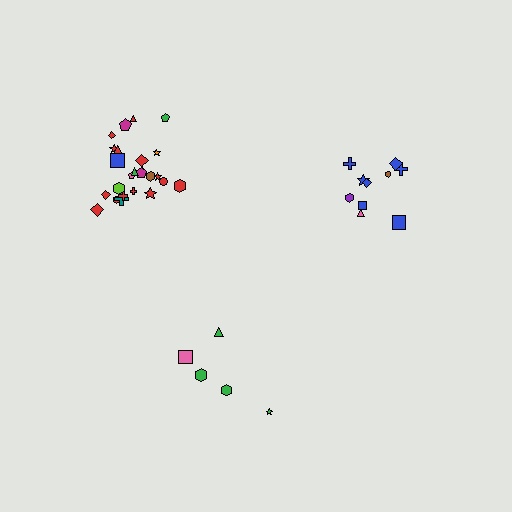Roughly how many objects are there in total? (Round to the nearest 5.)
Roughly 40 objects in total.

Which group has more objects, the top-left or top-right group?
The top-left group.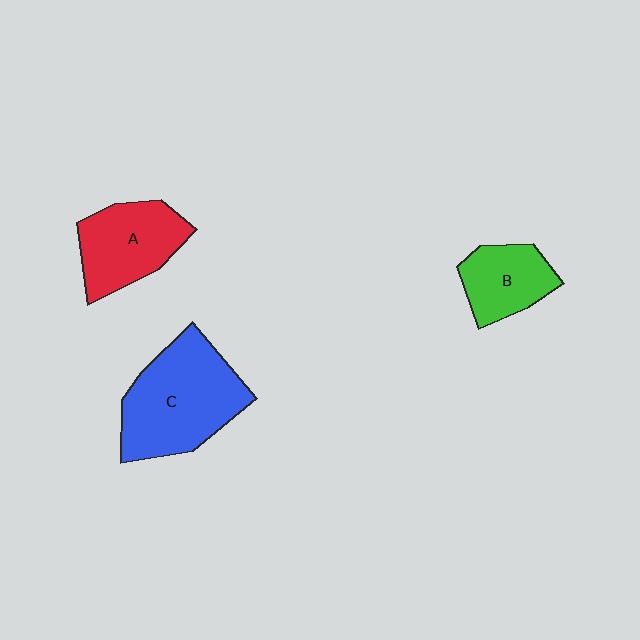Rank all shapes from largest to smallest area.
From largest to smallest: C (blue), A (red), B (green).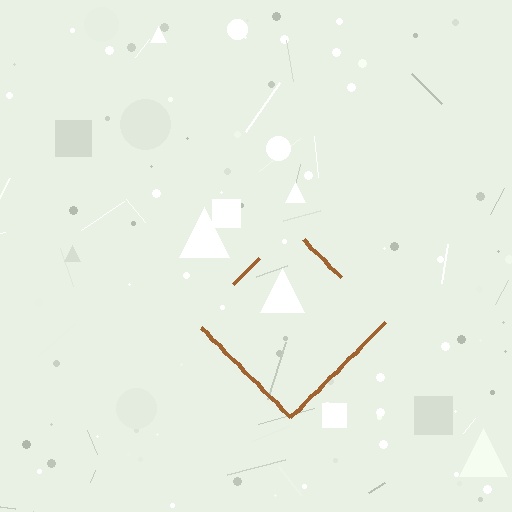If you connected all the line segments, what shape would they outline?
They would outline a diamond.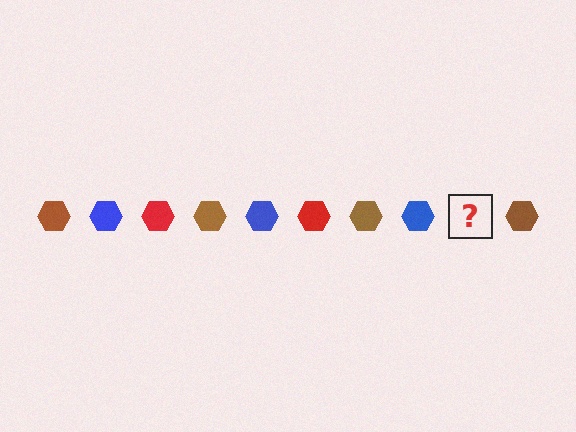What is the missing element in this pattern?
The missing element is a red hexagon.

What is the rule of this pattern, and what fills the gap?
The rule is that the pattern cycles through brown, blue, red hexagons. The gap should be filled with a red hexagon.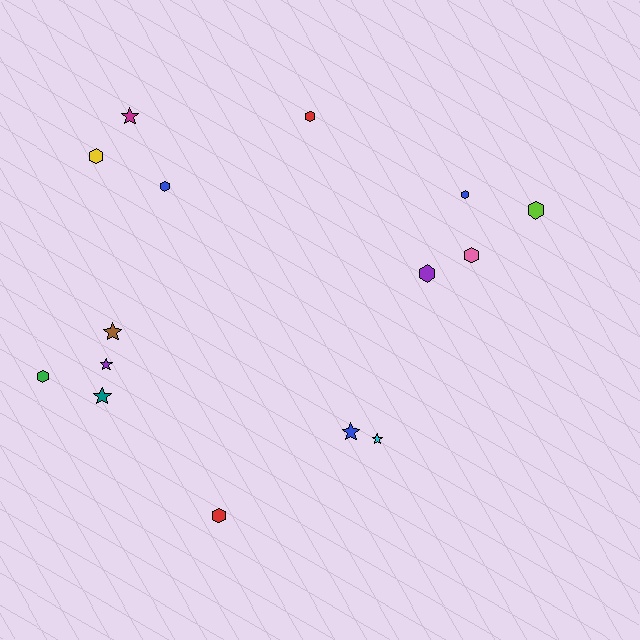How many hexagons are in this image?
There are 9 hexagons.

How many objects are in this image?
There are 15 objects.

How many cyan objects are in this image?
There is 1 cyan object.